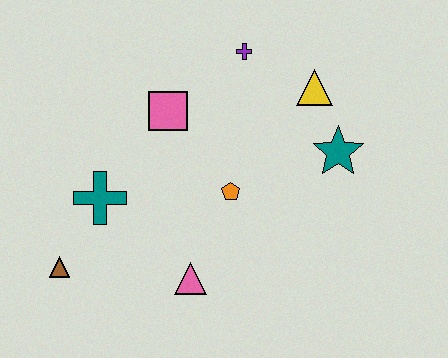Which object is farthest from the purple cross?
The brown triangle is farthest from the purple cross.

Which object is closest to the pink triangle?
The orange pentagon is closest to the pink triangle.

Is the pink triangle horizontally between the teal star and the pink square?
Yes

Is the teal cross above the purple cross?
No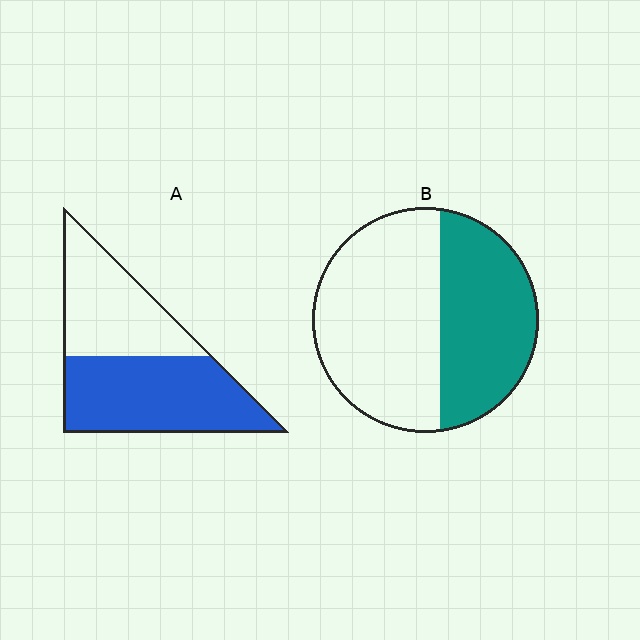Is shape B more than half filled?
No.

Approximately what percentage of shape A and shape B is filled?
A is approximately 55% and B is approximately 40%.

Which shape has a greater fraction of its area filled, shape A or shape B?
Shape A.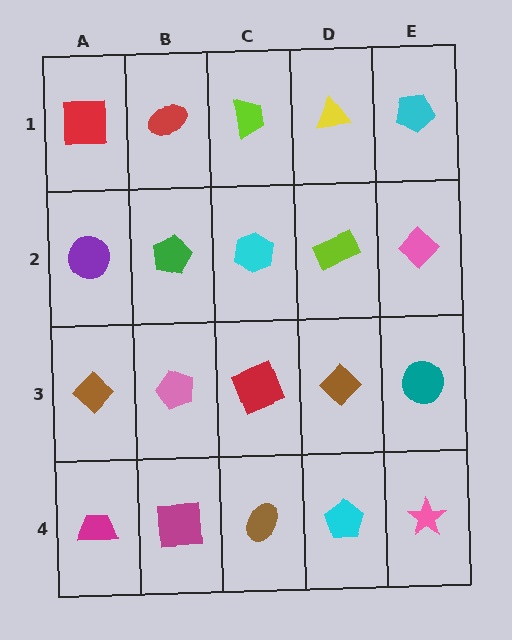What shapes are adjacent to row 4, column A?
A brown diamond (row 3, column A), a magenta square (row 4, column B).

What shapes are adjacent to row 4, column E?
A teal circle (row 3, column E), a cyan pentagon (row 4, column D).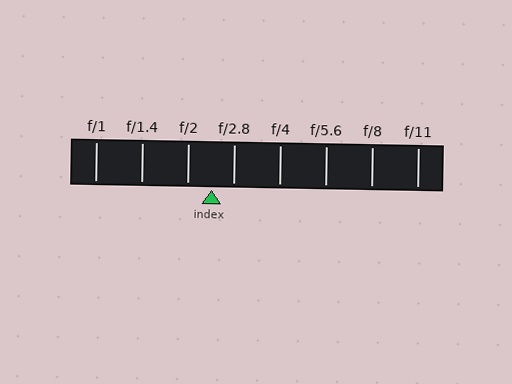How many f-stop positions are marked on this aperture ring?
There are 8 f-stop positions marked.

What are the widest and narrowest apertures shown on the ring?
The widest aperture shown is f/1 and the narrowest is f/11.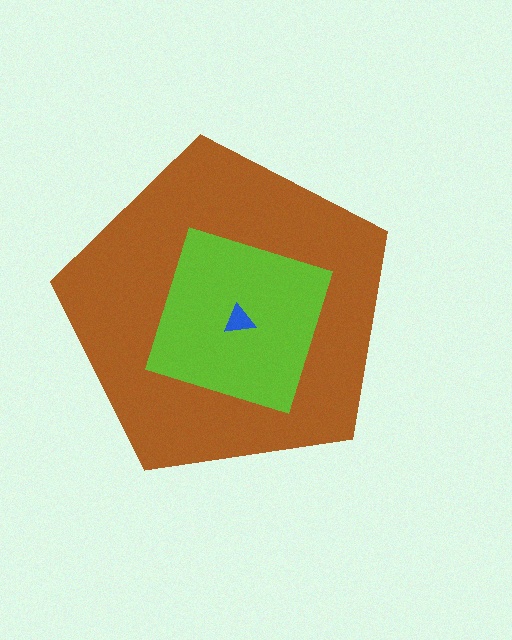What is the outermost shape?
The brown pentagon.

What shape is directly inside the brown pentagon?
The lime square.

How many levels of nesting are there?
3.